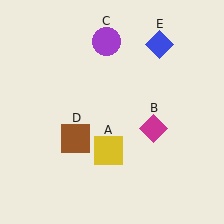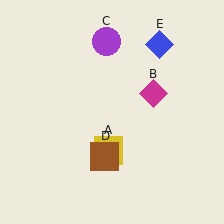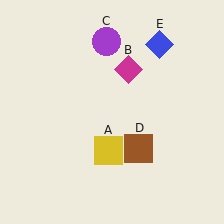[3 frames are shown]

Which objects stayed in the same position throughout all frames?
Yellow square (object A) and purple circle (object C) and blue diamond (object E) remained stationary.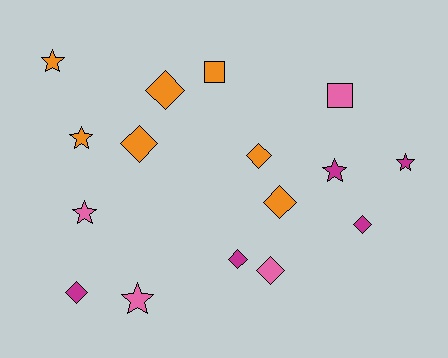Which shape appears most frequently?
Diamond, with 8 objects.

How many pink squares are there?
There is 1 pink square.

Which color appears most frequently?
Orange, with 7 objects.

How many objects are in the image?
There are 16 objects.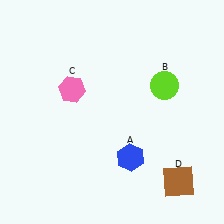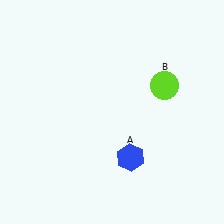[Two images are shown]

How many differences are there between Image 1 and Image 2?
There are 2 differences between the two images.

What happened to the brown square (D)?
The brown square (D) was removed in Image 2. It was in the bottom-right area of Image 1.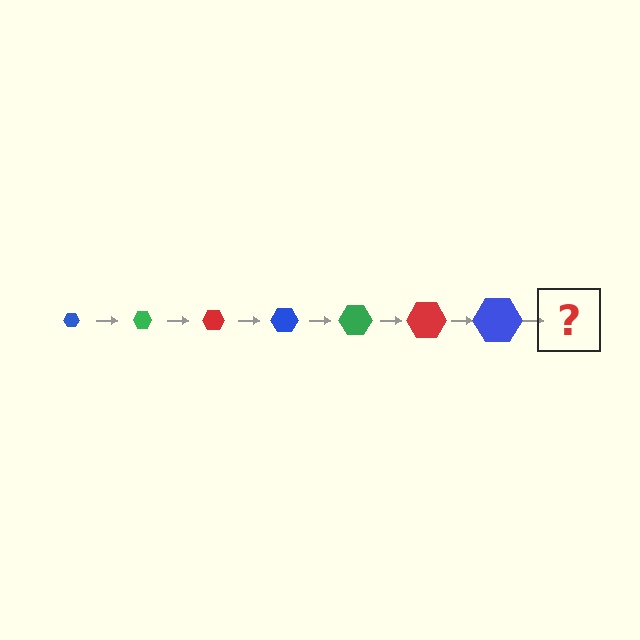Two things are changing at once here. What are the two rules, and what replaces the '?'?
The two rules are that the hexagon grows larger each step and the color cycles through blue, green, and red. The '?' should be a green hexagon, larger than the previous one.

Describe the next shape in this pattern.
It should be a green hexagon, larger than the previous one.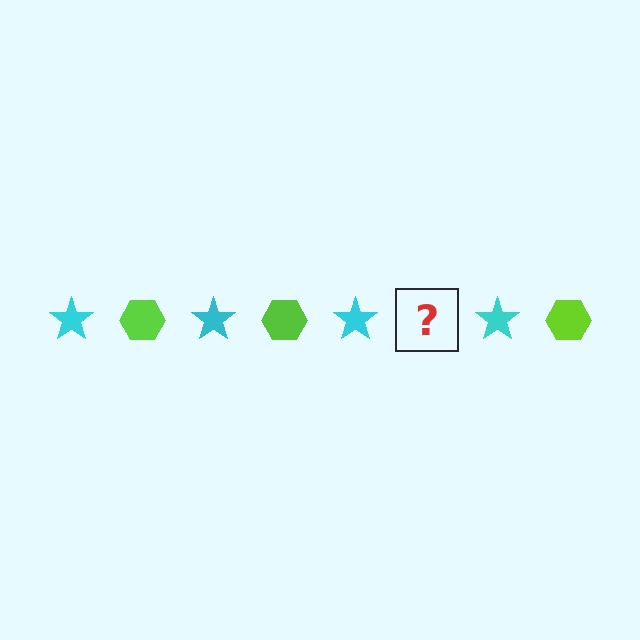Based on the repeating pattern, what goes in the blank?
The blank should be a lime hexagon.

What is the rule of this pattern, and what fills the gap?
The rule is that the pattern alternates between cyan star and lime hexagon. The gap should be filled with a lime hexagon.